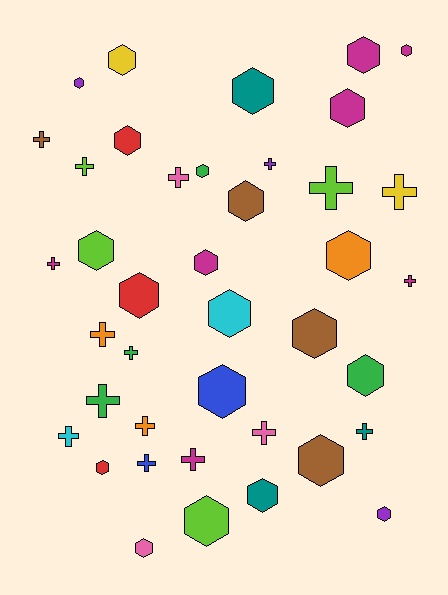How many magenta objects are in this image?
There are 7 magenta objects.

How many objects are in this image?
There are 40 objects.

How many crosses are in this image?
There are 17 crosses.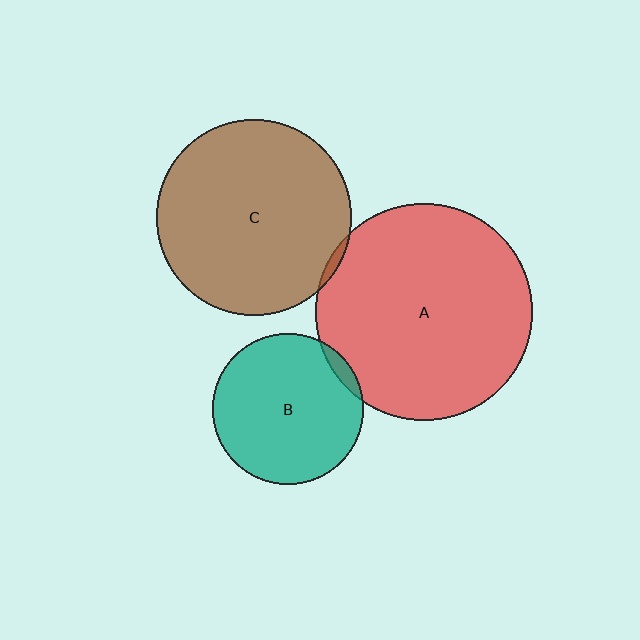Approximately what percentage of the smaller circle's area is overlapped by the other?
Approximately 5%.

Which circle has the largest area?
Circle A (red).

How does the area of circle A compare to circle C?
Approximately 1.2 times.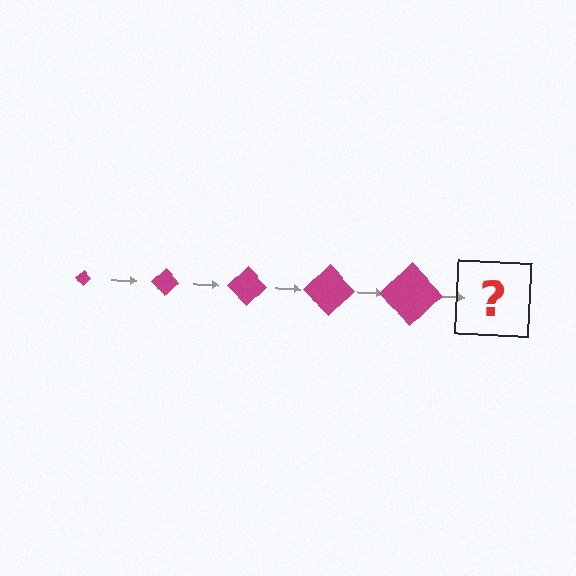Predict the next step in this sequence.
The next step is a magenta diamond, larger than the previous one.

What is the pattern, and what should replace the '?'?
The pattern is that the diamond gets progressively larger each step. The '?' should be a magenta diamond, larger than the previous one.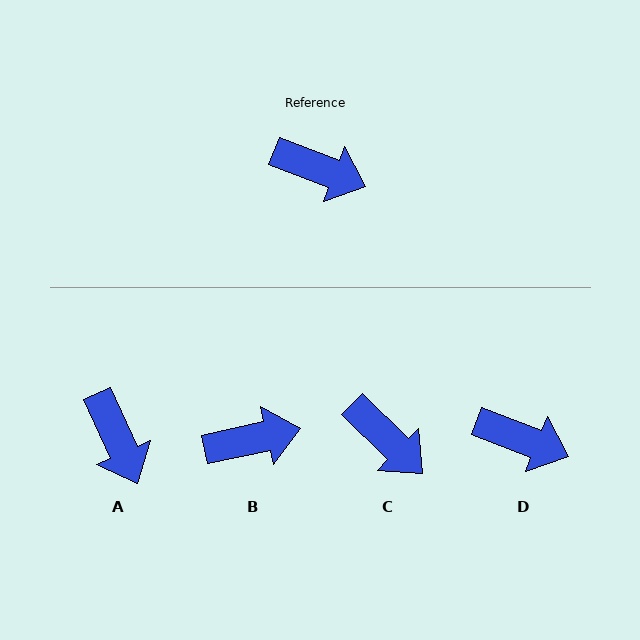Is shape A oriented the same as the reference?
No, it is off by about 44 degrees.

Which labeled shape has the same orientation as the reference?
D.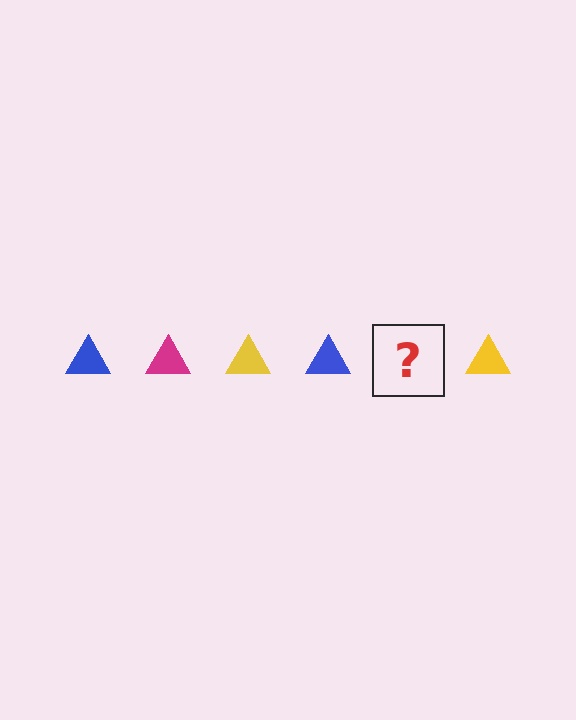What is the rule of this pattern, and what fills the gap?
The rule is that the pattern cycles through blue, magenta, yellow triangles. The gap should be filled with a magenta triangle.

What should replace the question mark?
The question mark should be replaced with a magenta triangle.